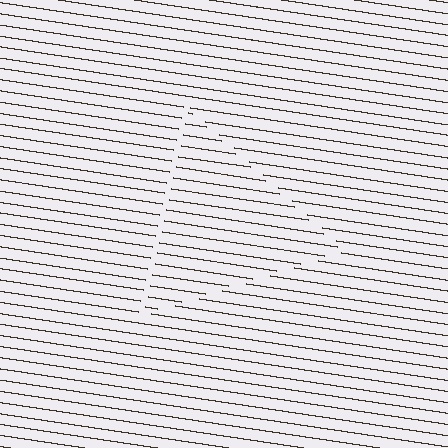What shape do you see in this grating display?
An illusory triangle. The interior of the shape contains the same grating, shifted by half a period — the contour is defined by the phase discontinuity where line-ends from the inner and outer gratings abut.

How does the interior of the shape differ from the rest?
The interior of the shape contains the same grating, shifted by half a period — the contour is defined by the phase discontinuity where line-ends from the inner and outer gratings abut.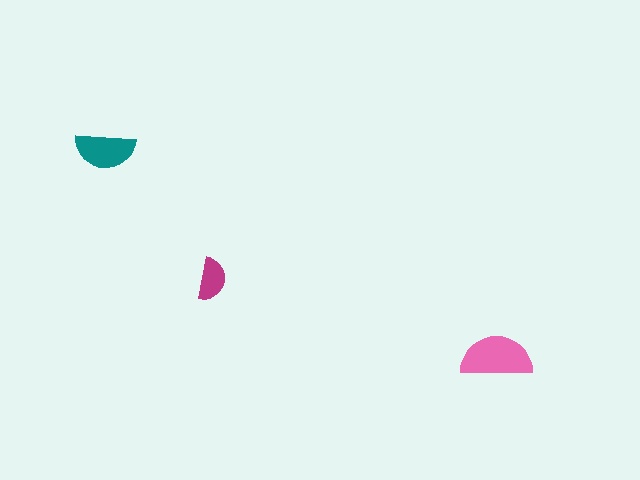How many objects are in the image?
There are 3 objects in the image.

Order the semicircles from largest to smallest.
the pink one, the teal one, the magenta one.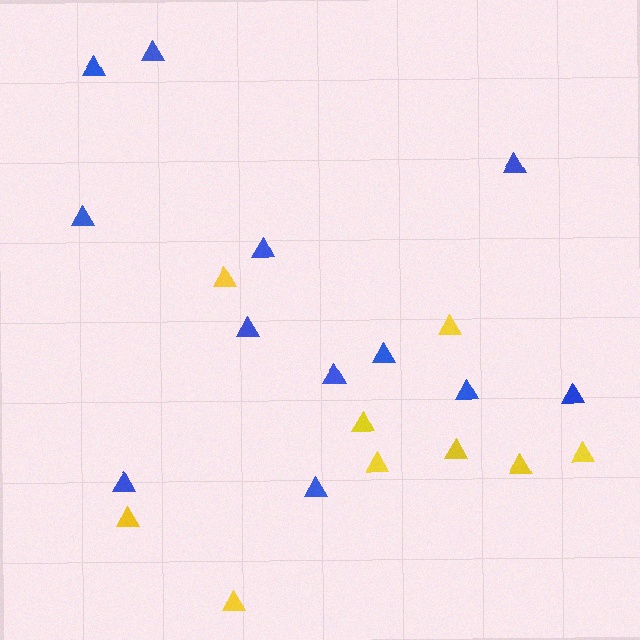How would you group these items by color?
There are 2 groups: one group of yellow triangles (9) and one group of blue triangles (12).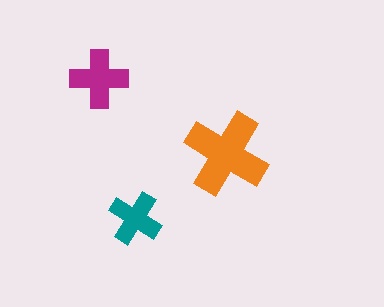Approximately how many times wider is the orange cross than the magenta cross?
About 1.5 times wider.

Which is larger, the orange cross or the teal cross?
The orange one.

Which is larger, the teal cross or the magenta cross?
The magenta one.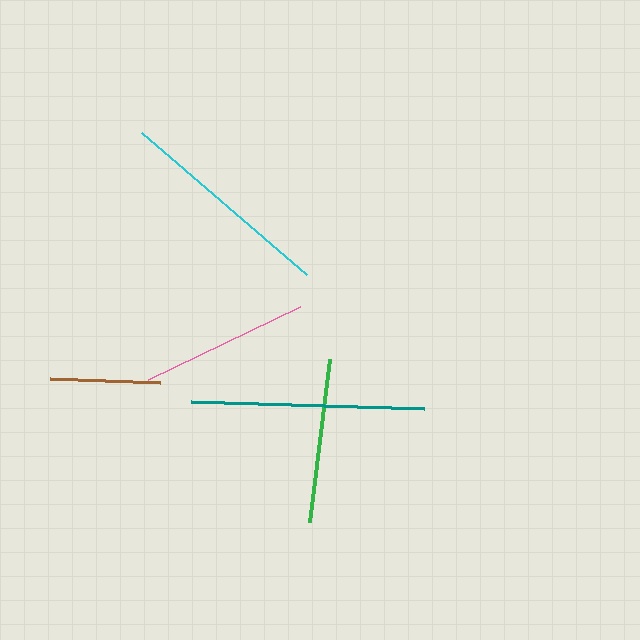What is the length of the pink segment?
The pink segment is approximately 169 pixels long.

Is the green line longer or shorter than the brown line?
The green line is longer than the brown line.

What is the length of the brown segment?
The brown segment is approximately 111 pixels long.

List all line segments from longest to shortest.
From longest to shortest: teal, cyan, pink, green, brown.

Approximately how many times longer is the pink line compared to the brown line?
The pink line is approximately 1.5 times the length of the brown line.